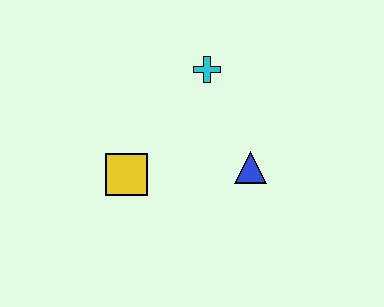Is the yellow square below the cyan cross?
Yes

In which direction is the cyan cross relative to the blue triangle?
The cyan cross is above the blue triangle.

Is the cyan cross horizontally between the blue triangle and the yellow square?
Yes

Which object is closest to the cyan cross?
The blue triangle is closest to the cyan cross.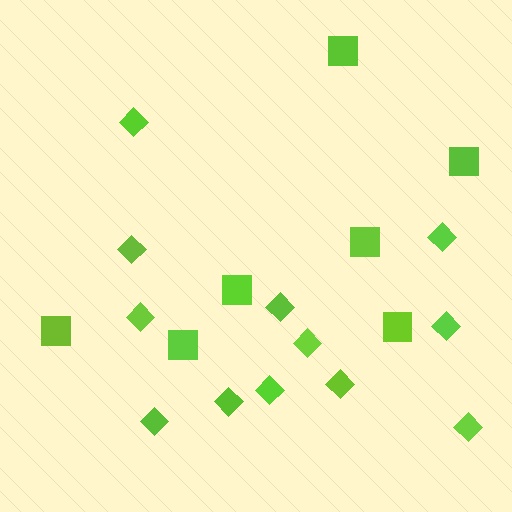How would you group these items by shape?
There are 2 groups: one group of squares (7) and one group of diamonds (12).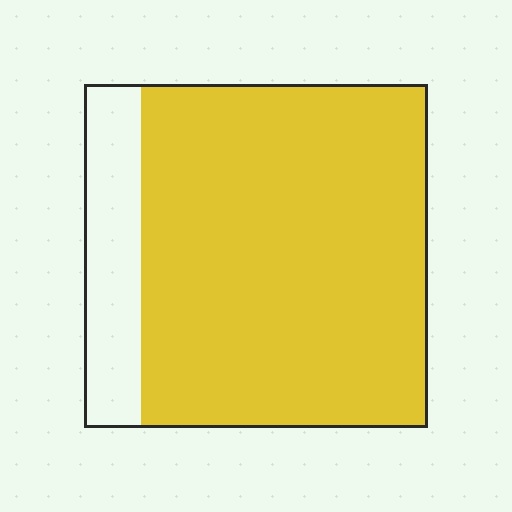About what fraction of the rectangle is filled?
About five sixths (5/6).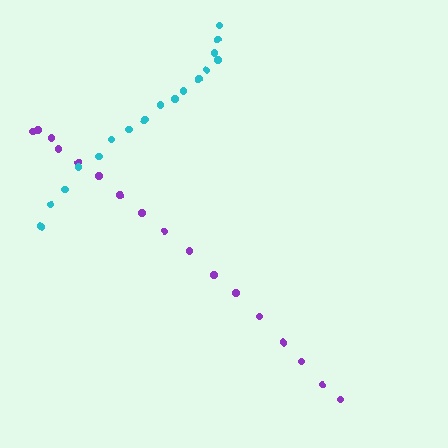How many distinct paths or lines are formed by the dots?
There are 2 distinct paths.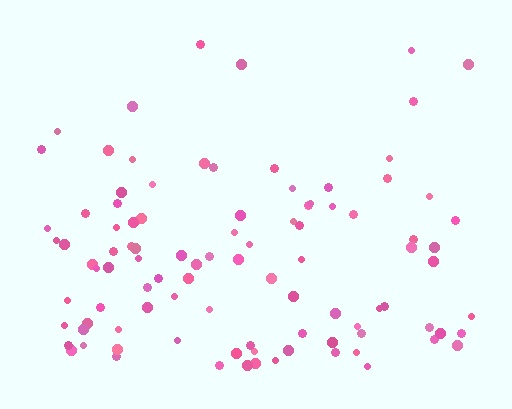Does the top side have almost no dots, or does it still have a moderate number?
Still a moderate number, just noticeably fewer than the bottom.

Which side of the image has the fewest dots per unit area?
The top.